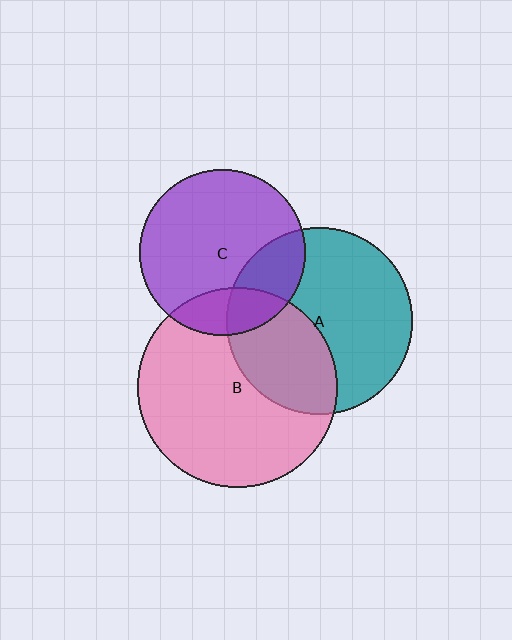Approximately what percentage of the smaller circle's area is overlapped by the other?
Approximately 25%.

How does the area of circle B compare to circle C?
Approximately 1.4 times.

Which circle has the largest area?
Circle B (pink).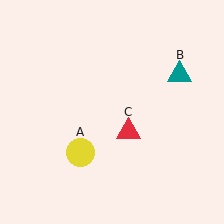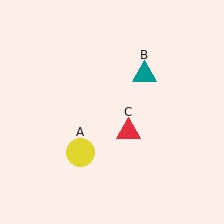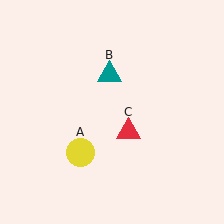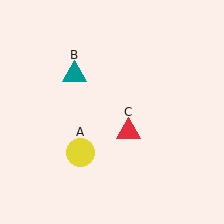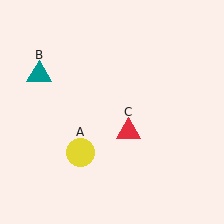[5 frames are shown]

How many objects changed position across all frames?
1 object changed position: teal triangle (object B).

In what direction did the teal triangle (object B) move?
The teal triangle (object B) moved left.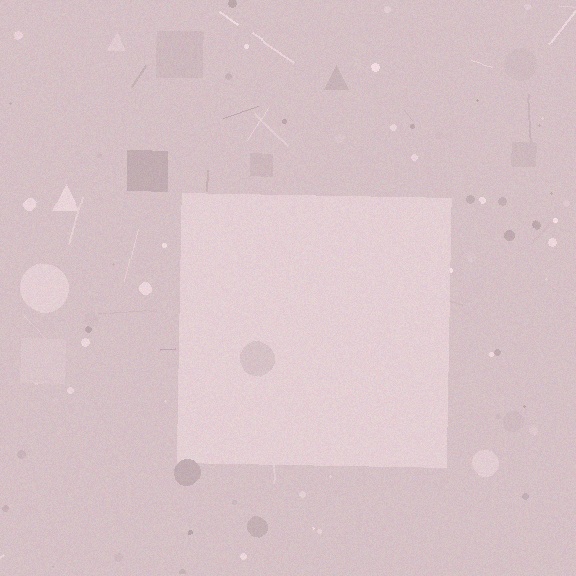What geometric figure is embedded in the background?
A square is embedded in the background.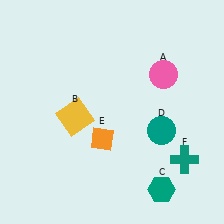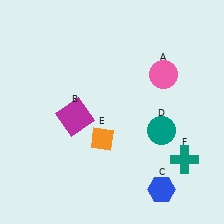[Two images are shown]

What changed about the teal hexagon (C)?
In Image 1, C is teal. In Image 2, it changed to blue.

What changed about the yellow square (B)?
In Image 1, B is yellow. In Image 2, it changed to magenta.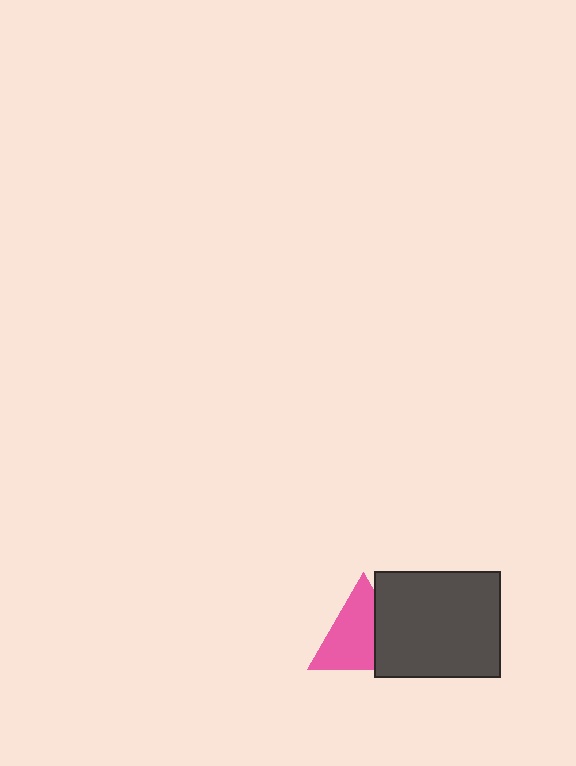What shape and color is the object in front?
The object in front is a dark gray rectangle.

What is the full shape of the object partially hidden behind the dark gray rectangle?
The partially hidden object is a pink triangle.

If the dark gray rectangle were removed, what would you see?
You would see the complete pink triangle.